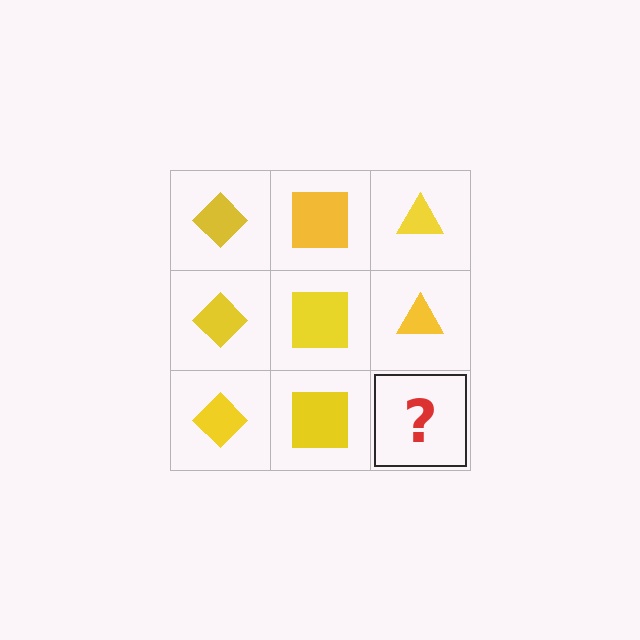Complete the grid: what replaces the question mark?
The question mark should be replaced with a yellow triangle.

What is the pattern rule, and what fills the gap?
The rule is that each column has a consistent shape. The gap should be filled with a yellow triangle.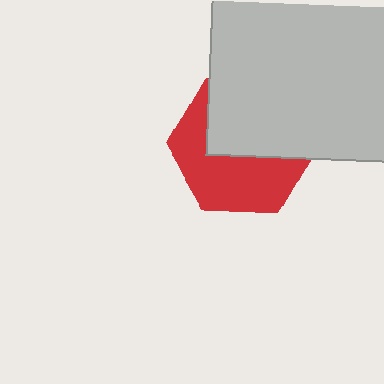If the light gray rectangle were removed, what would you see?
You would see the complete red hexagon.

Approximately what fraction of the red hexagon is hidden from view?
Roughly 50% of the red hexagon is hidden behind the light gray rectangle.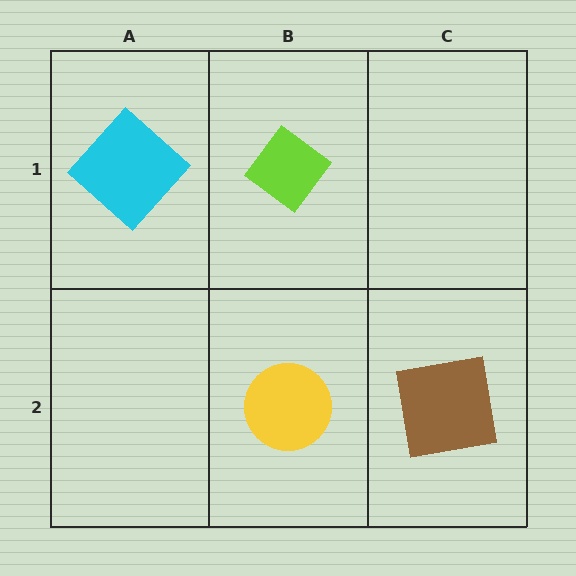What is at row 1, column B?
A lime diamond.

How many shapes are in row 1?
2 shapes.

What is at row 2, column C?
A brown square.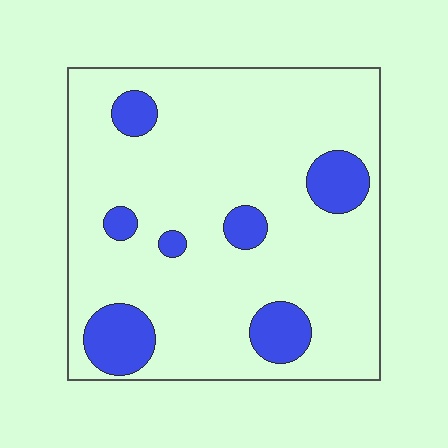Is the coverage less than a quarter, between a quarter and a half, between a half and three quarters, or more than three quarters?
Less than a quarter.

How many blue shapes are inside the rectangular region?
7.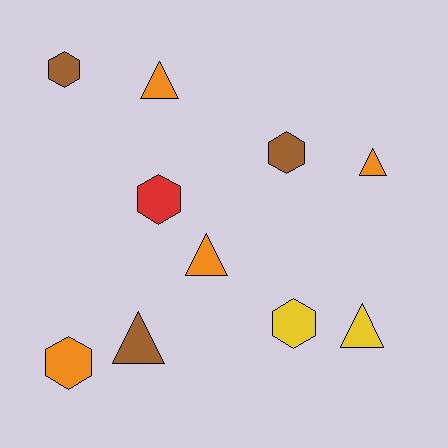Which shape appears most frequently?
Triangle, with 5 objects.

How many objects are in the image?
There are 10 objects.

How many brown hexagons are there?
There are 2 brown hexagons.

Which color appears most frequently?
Orange, with 4 objects.